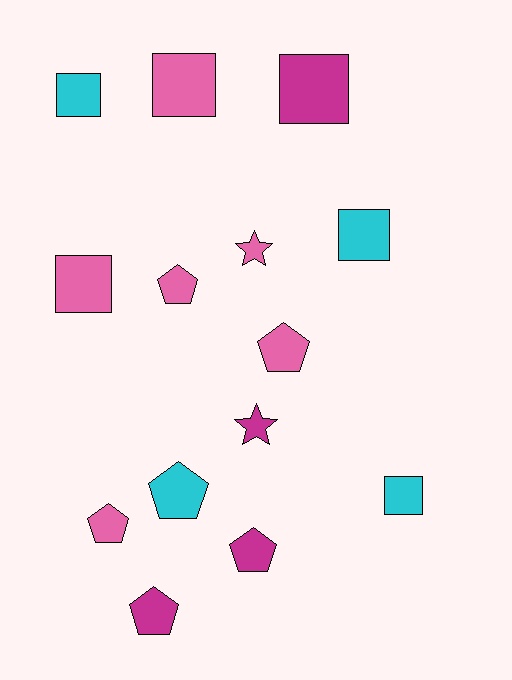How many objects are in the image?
There are 14 objects.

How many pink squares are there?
There are 2 pink squares.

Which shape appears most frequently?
Pentagon, with 6 objects.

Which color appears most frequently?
Pink, with 6 objects.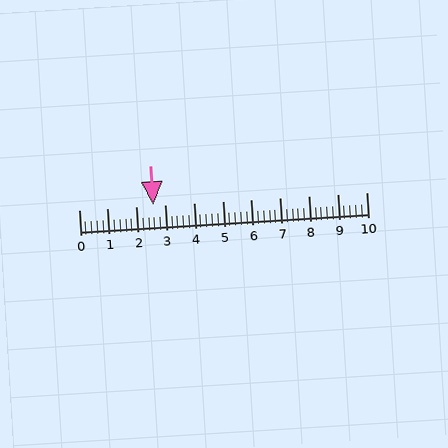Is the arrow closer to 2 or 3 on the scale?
The arrow is closer to 3.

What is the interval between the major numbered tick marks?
The major tick marks are spaced 1 units apart.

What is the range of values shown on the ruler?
The ruler shows values from 0 to 10.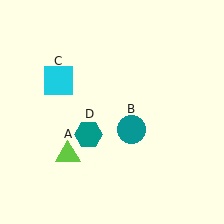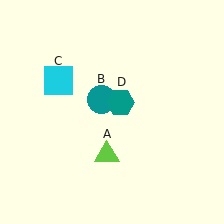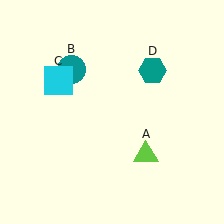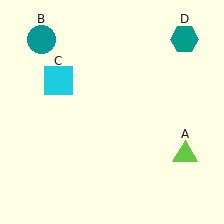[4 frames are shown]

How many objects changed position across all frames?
3 objects changed position: lime triangle (object A), teal circle (object B), teal hexagon (object D).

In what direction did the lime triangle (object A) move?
The lime triangle (object A) moved right.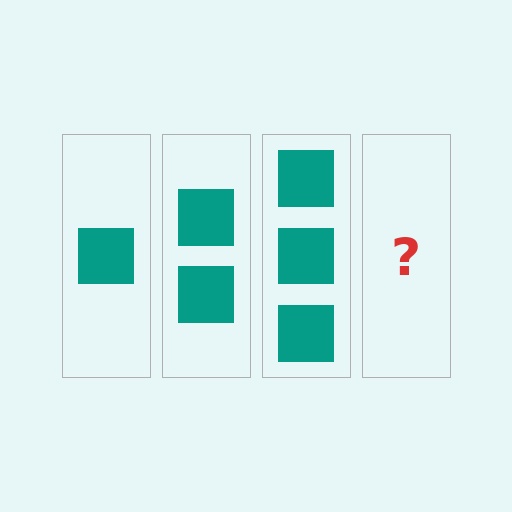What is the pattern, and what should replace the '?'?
The pattern is that each step adds one more square. The '?' should be 4 squares.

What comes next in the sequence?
The next element should be 4 squares.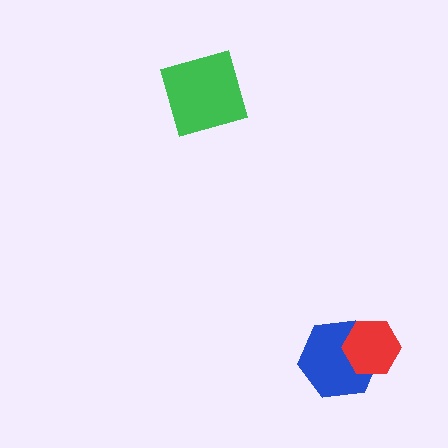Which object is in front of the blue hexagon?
The red hexagon is in front of the blue hexagon.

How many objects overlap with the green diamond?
0 objects overlap with the green diamond.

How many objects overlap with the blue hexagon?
1 object overlaps with the blue hexagon.